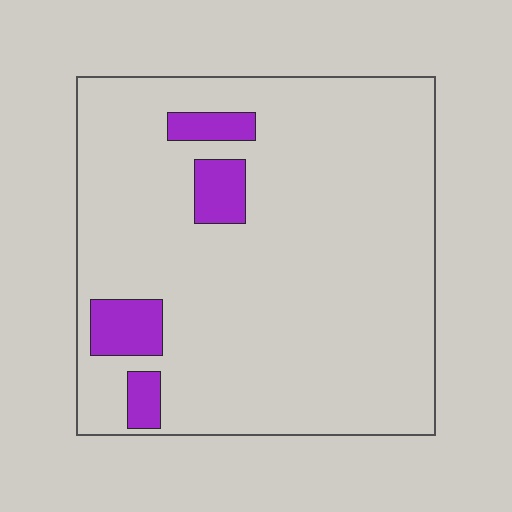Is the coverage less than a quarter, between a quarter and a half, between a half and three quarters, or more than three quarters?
Less than a quarter.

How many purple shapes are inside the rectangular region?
4.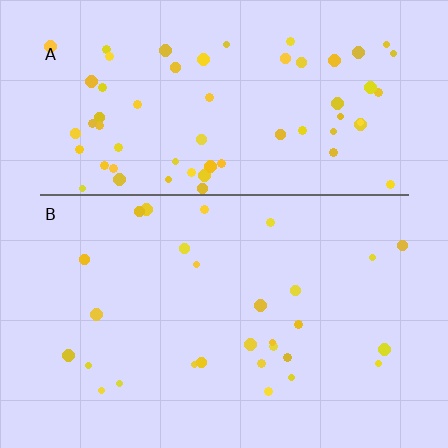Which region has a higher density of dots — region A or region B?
A (the top).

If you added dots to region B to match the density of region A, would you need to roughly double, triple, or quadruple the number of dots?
Approximately double.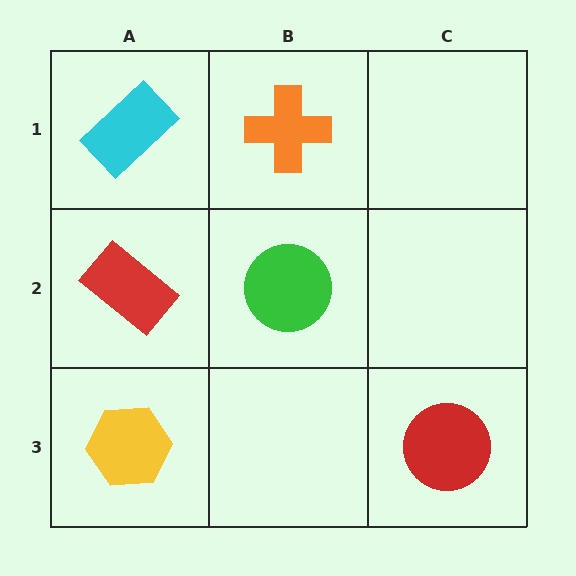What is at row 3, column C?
A red circle.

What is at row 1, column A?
A cyan rectangle.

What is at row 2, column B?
A green circle.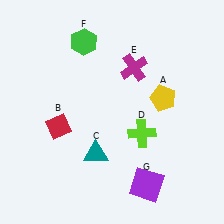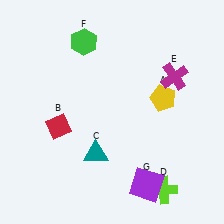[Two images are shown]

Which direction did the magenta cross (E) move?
The magenta cross (E) moved right.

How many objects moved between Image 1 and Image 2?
2 objects moved between the two images.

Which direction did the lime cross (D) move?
The lime cross (D) moved down.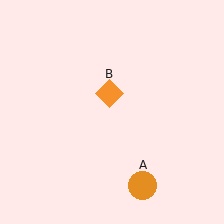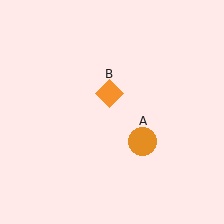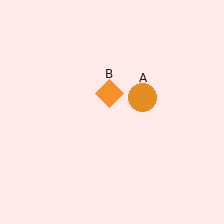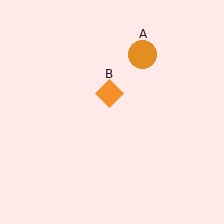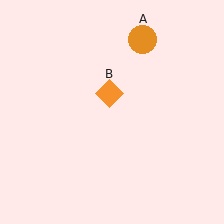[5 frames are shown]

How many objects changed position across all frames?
1 object changed position: orange circle (object A).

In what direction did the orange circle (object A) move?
The orange circle (object A) moved up.